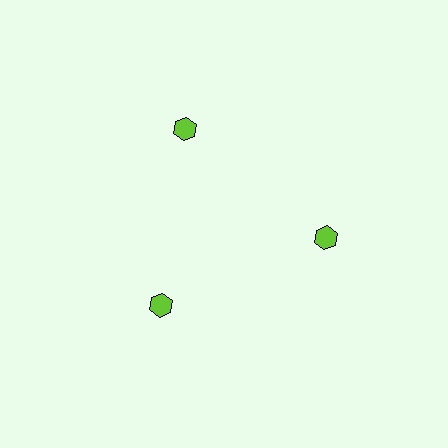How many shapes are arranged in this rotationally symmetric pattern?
There are 3 shapes, arranged in 3 groups of 1.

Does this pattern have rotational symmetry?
Yes, this pattern has 3-fold rotational symmetry. It looks the same after rotating 120 degrees around the center.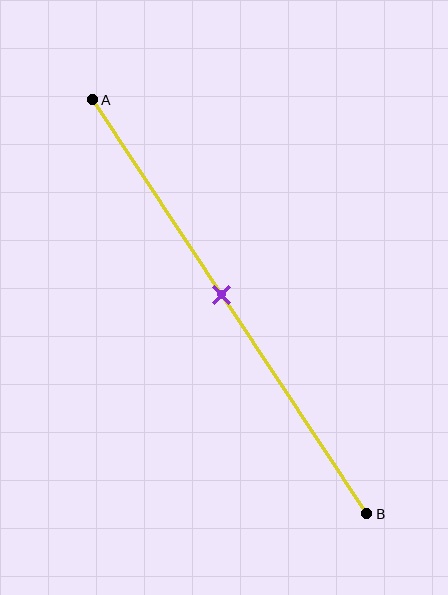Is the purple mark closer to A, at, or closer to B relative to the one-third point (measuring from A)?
The purple mark is closer to point B than the one-third point of segment AB.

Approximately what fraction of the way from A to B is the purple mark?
The purple mark is approximately 45% of the way from A to B.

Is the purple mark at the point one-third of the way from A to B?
No, the mark is at about 45% from A, not at the 33% one-third point.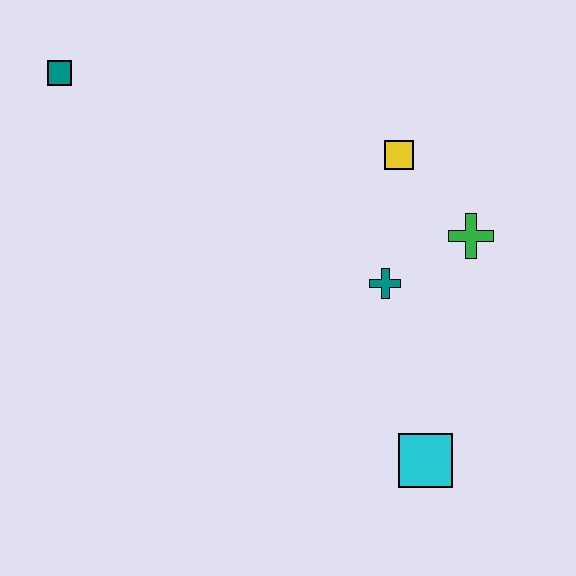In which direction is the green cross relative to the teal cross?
The green cross is to the right of the teal cross.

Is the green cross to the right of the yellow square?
Yes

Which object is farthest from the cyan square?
The teal square is farthest from the cyan square.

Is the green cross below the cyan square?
No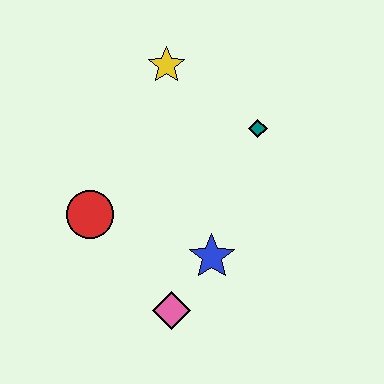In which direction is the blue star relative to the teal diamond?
The blue star is below the teal diamond.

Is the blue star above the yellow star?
No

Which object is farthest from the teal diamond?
The pink diamond is farthest from the teal diamond.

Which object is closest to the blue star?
The pink diamond is closest to the blue star.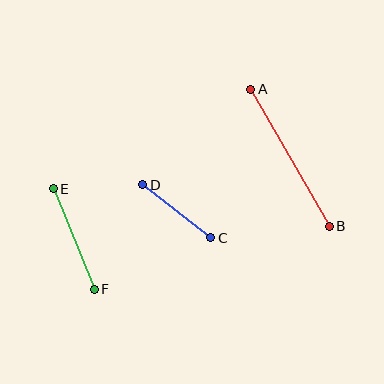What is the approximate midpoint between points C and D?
The midpoint is at approximately (177, 211) pixels.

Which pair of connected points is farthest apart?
Points A and B are farthest apart.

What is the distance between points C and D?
The distance is approximately 86 pixels.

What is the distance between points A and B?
The distance is approximately 158 pixels.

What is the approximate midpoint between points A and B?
The midpoint is at approximately (290, 158) pixels.